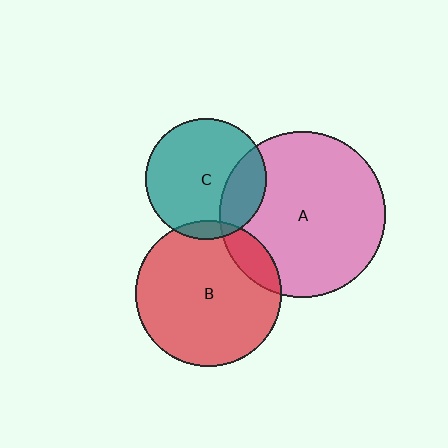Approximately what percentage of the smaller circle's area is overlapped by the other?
Approximately 25%.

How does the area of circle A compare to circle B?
Approximately 1.3 times.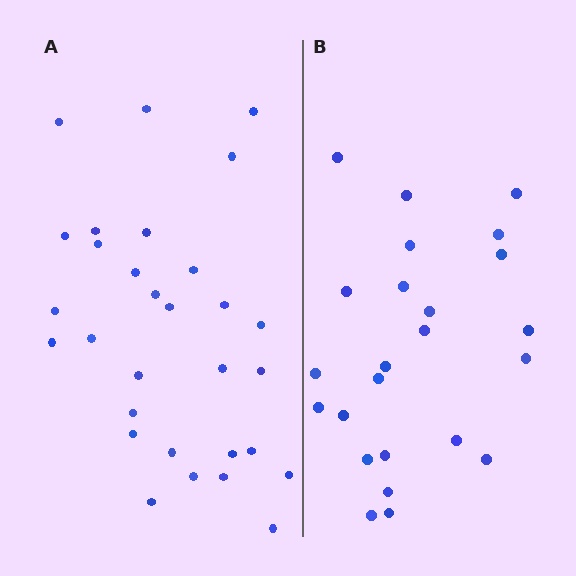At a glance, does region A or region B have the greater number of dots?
Region A (the left region) has more dots.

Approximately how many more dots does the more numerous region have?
Region A has about 6 more dots than region B.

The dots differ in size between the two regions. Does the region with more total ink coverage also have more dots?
No. Region B has more total ink coverage because its dots are larger, but region A actually contains more individual dots. Total area can be misleading — the number of items is what matters here.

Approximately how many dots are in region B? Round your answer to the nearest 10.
About 20 dots. (The exact count is 24, which rounds to 20.)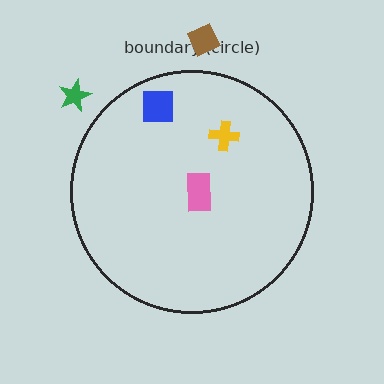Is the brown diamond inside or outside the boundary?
Outside.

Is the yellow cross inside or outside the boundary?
Inside.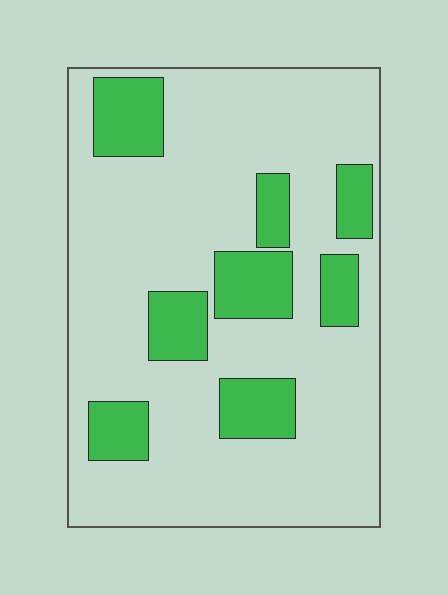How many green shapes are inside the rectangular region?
8.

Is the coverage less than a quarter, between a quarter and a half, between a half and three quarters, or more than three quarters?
Less than a quarter.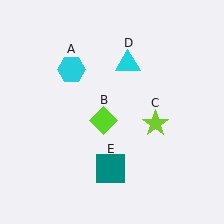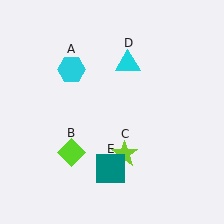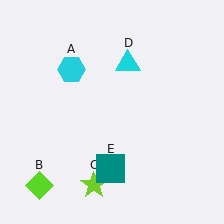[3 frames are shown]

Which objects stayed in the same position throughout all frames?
Cyan hexagon (object A) and cyan triangle (object D) and teal square (object E) remained stationary.